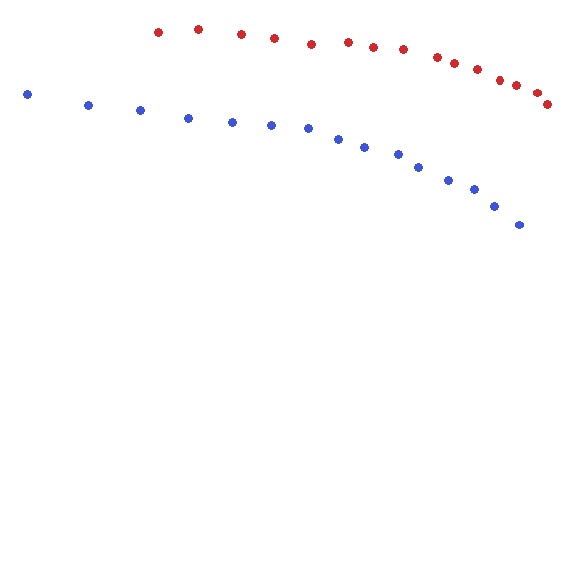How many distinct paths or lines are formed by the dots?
There are 2 distinct paths.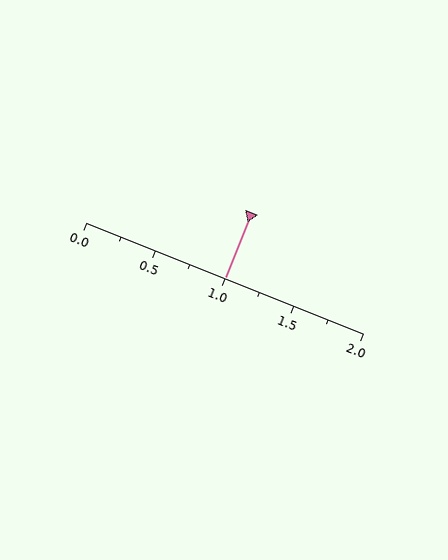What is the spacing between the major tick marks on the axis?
The major ticks are spaced 0.5 apart.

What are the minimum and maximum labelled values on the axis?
The axis runs from 0.0 to 2.0.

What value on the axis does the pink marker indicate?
The marker indicates approximately 1.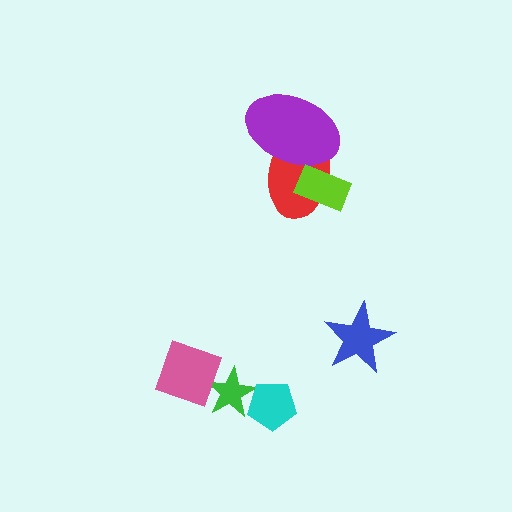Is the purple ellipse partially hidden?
Yes, it is partially covered by another shape.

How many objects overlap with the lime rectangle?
2 objects overlap with the lime rectangle.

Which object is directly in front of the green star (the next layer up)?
The cyan pentagon is directly in front of the green star.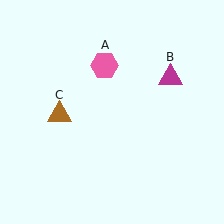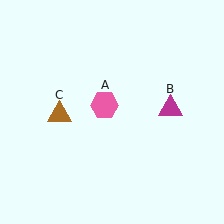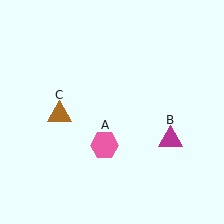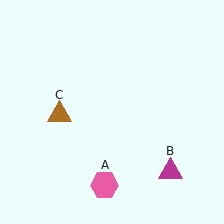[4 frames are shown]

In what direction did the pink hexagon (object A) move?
The pink hexagon (object A) moved down.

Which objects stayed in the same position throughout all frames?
Brown triangle (object C) remained stationary.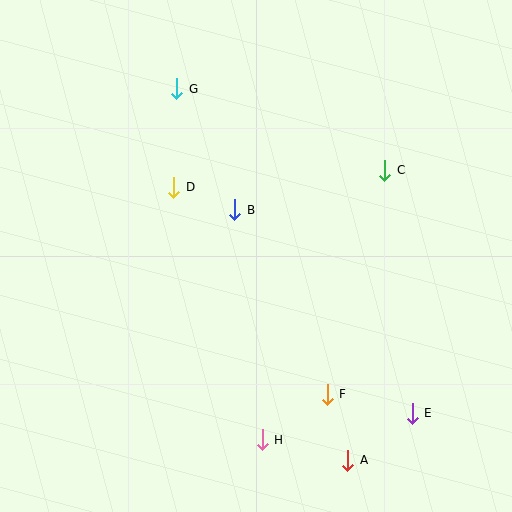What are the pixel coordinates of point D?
Point D is at (174, 187).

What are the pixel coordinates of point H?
Point H is at (262, 440).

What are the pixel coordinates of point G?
Point G is at (177, 89).